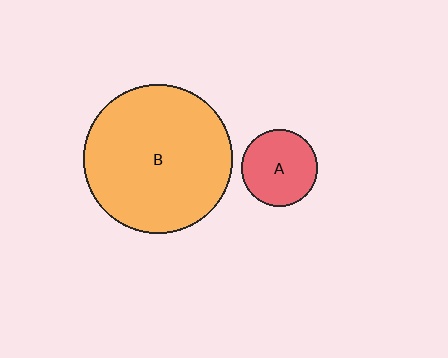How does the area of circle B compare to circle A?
Approximately 3.8 times.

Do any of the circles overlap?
No, none of the circles overlap.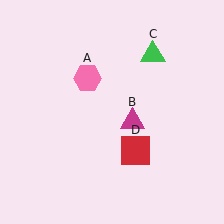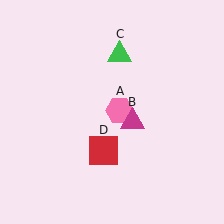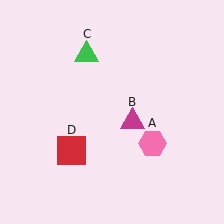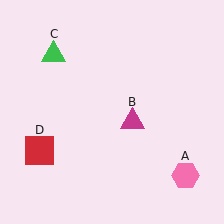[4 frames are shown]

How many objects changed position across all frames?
3 objects changed position: pink hexagon (object A), green triangle (object C), red square (object D).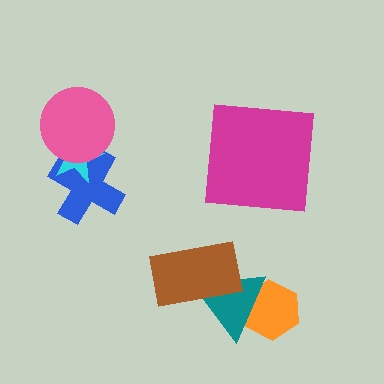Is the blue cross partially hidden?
Yes, it is partially covered by another shape.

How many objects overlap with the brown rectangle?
1 object overlaps with the brown rectangle.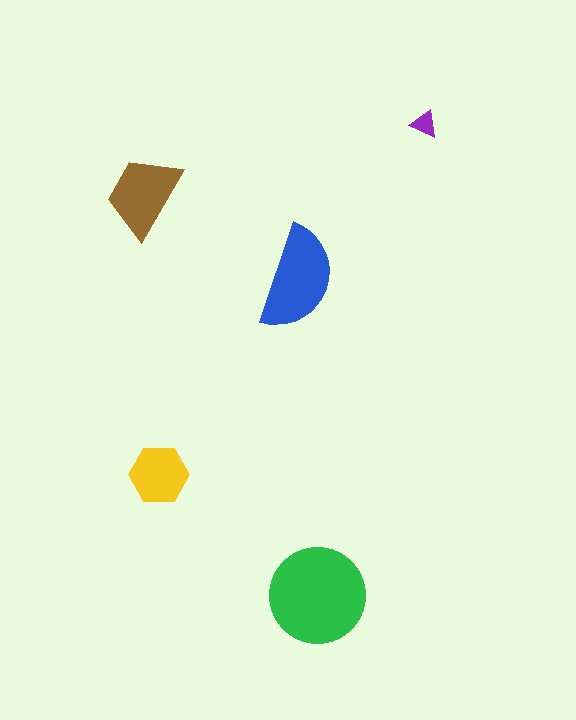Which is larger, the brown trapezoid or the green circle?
The green circle.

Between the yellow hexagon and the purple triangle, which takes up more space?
The yellow hexagon.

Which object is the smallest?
The purple triangle.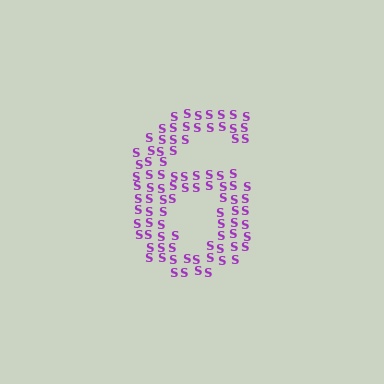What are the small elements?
The small elements are letter S's.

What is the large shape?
The large shape is the digit 6.